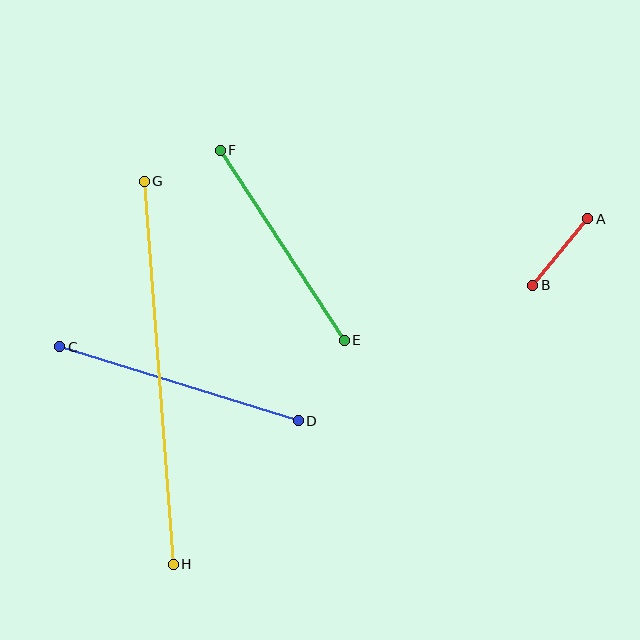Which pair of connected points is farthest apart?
Points G and H are farthest apart.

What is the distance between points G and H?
The distance is approximately 384 pixels.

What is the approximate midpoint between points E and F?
The midpoint is at approximately (282, 245) pixels.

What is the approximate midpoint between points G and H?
The midpoint is at approximately (159, 373) pixels.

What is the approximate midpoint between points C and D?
The midpoint is at approximately (179, 384) pixels.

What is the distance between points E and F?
The distance is approximately 227 pixels.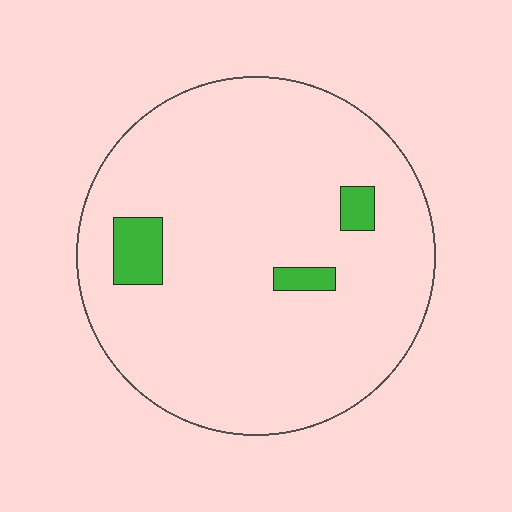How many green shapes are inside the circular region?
3.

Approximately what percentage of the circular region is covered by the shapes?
Approximately 5%.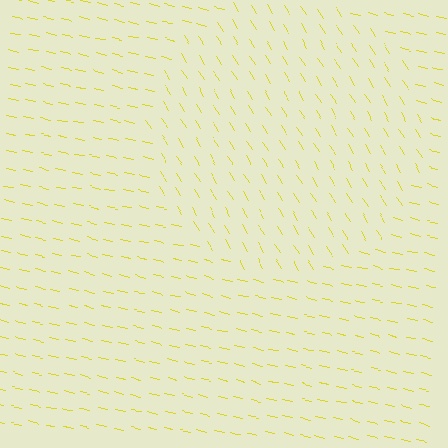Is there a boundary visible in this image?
Yes, there is a texture boundary formed by a change in line orientation.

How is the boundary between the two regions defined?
The boundary is defined purely by a change in line orientation (approximately 45 degrees difference). All lines are the same color and thickness.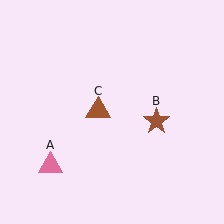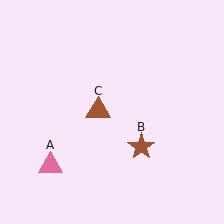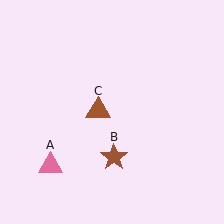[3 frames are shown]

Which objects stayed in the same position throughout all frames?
Pink triangle (object A) and brown triangle (object C) remained stationary.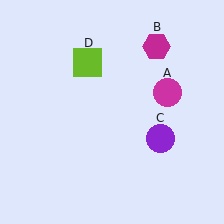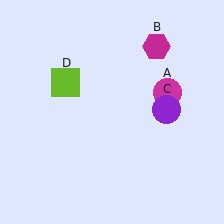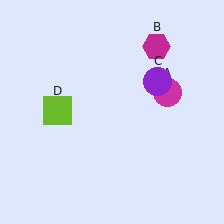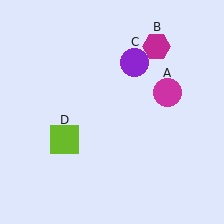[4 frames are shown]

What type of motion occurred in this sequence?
The purple circle (object C), lime square (object D) rotated counterclockwise around the center of the scene.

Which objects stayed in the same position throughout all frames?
Magenta circle (object A) and magenta hexagon (object B) remained stationary.